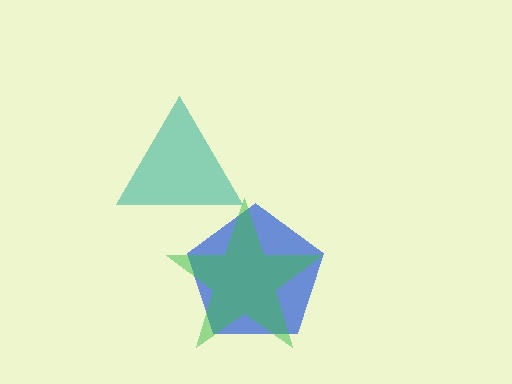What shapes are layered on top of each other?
The layered shapes are: a blue pentagon, a green star, a teal triangle.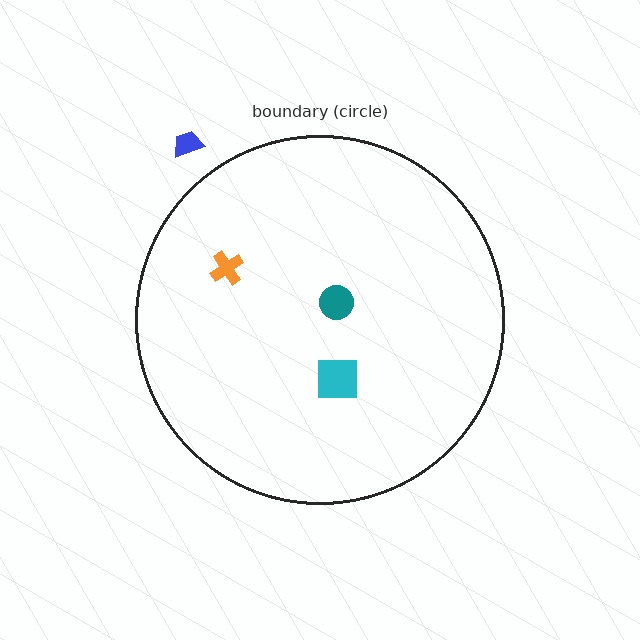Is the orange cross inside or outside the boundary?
Inside.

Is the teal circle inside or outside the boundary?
Inside.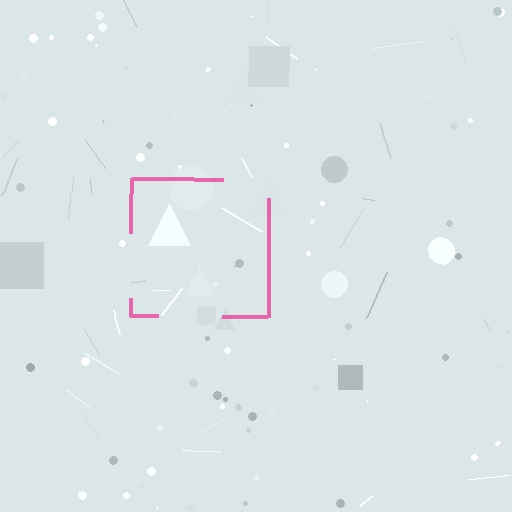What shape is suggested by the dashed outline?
The dashed outline suggests a square.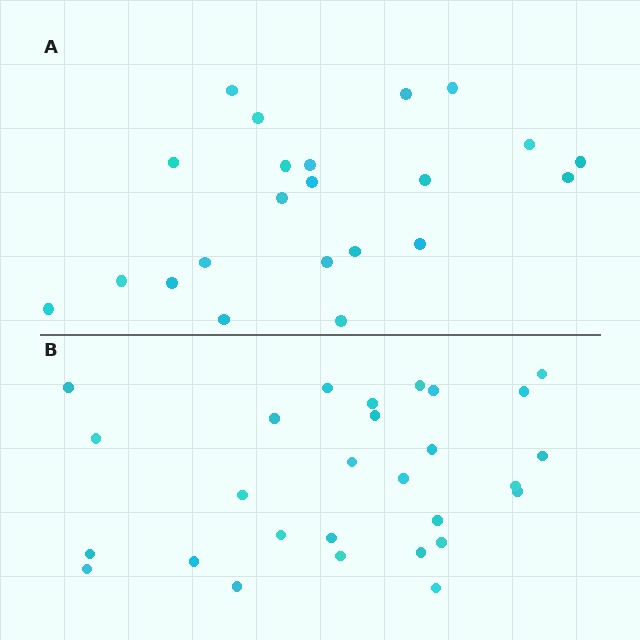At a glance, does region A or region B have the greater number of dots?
Region B (the bottom region) has more dots.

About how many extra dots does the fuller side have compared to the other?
Region B has about 6 more dots than region A.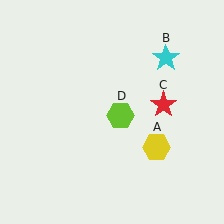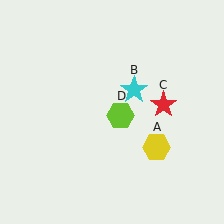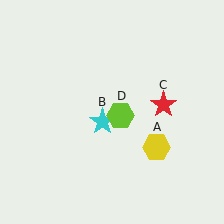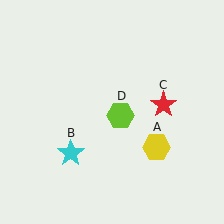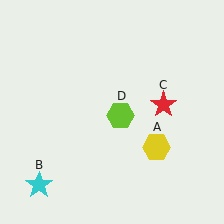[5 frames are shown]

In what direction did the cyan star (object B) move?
The cyan star (object B) moved down and to the left.